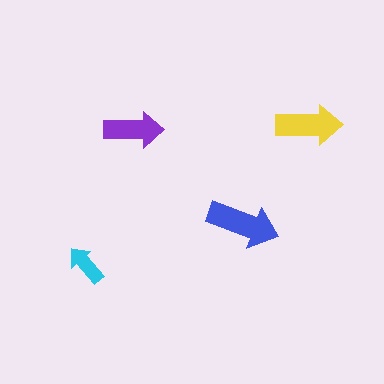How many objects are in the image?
There are 4 objects in the image.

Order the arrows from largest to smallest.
the blue one, the yellow one, the purple one, the cyan one.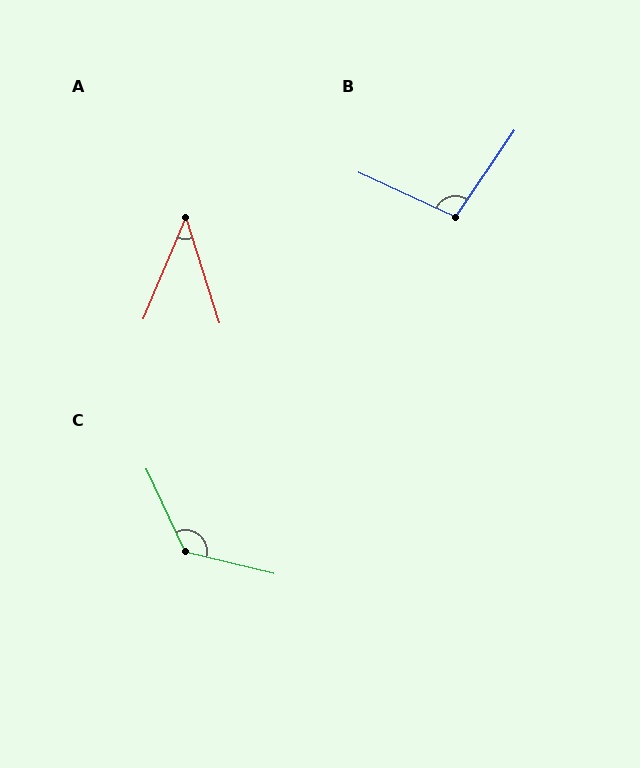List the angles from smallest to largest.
A (40°), B (100°), C (129°).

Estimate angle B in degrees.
Approximately 100 degrees.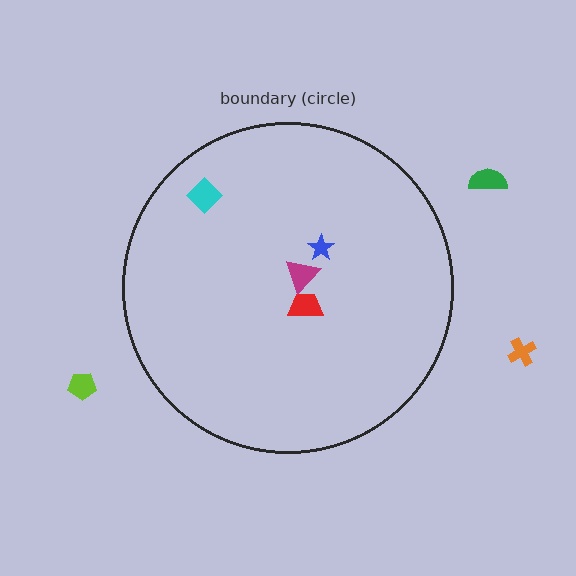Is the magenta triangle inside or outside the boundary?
Inside.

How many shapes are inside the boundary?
4 inside, 3 outside.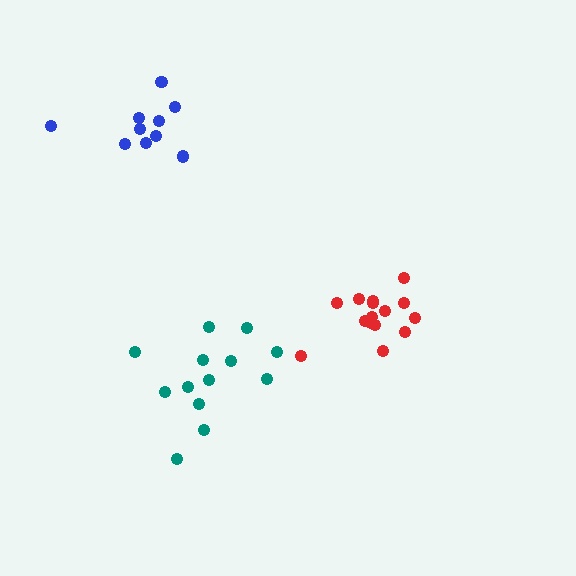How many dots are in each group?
Group 1: 13 dots, Group 2: 10 dots, Group 3: 15 dots (38 total).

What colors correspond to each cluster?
The clusters are colored: teal, blue, red.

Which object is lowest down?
The teal cluster is bottommost.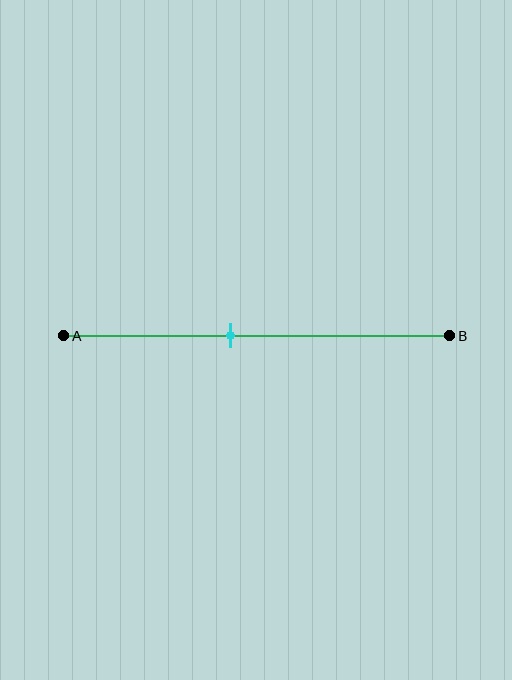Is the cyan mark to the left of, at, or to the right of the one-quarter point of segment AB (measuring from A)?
The cyan mark is to the right of the one-quarter point of segment AB.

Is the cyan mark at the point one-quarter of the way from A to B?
No, the mark is at about 45% from A, not at the 25% one-quarter point.